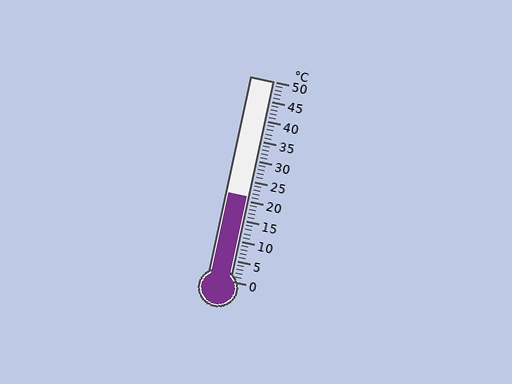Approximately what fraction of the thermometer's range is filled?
The thermometer is filled to approximately 40% of its range.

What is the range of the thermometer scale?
The thermometer scale ranges from 0°C to 50°C.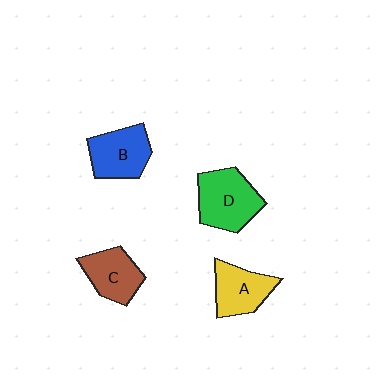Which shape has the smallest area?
Shape C (brown).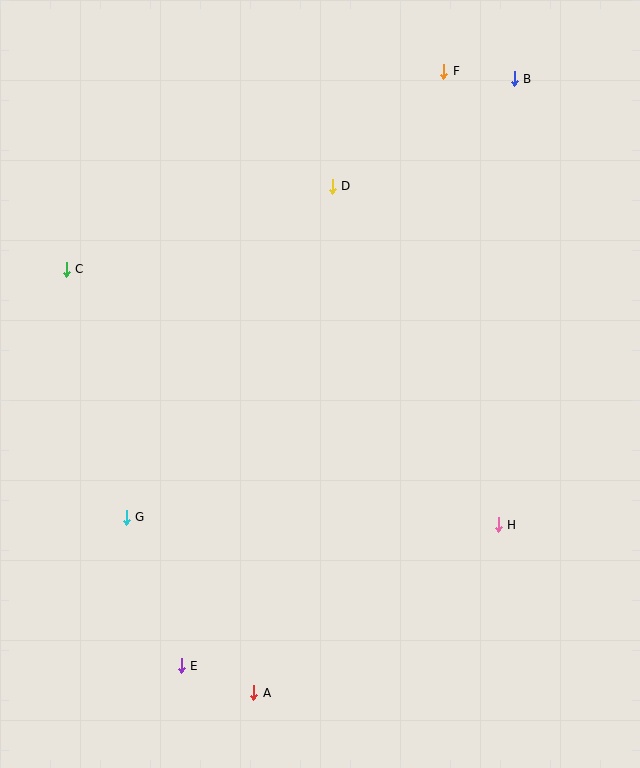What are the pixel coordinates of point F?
Point F is at (444, 71).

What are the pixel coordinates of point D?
Point D is at (332, 186).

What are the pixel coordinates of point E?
Point E is at (181, 666).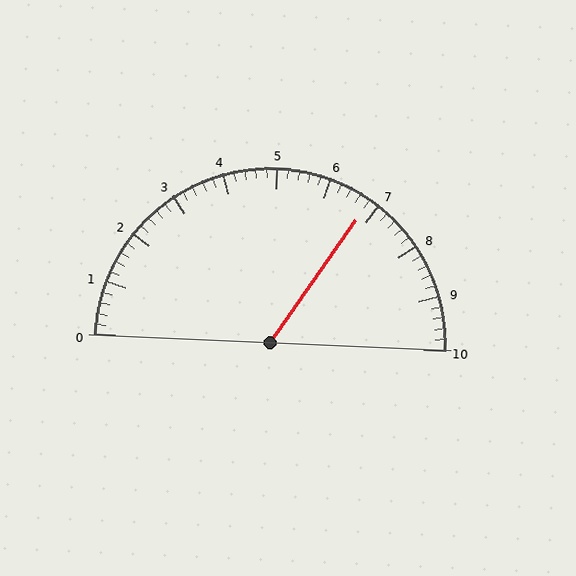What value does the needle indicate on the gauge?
The needle indicates approximately 6.8.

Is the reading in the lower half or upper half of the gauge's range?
The reading is in the upper half of the range (0 to 10).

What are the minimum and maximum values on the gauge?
The gauge ranges from 0 to 10.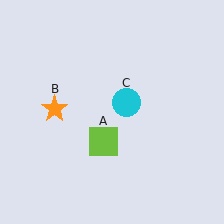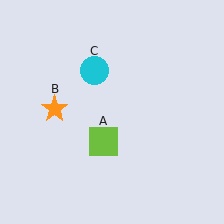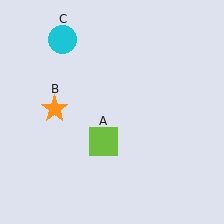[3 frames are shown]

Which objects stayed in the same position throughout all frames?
Lime square (object A) and orange star (object B) remained stationary.